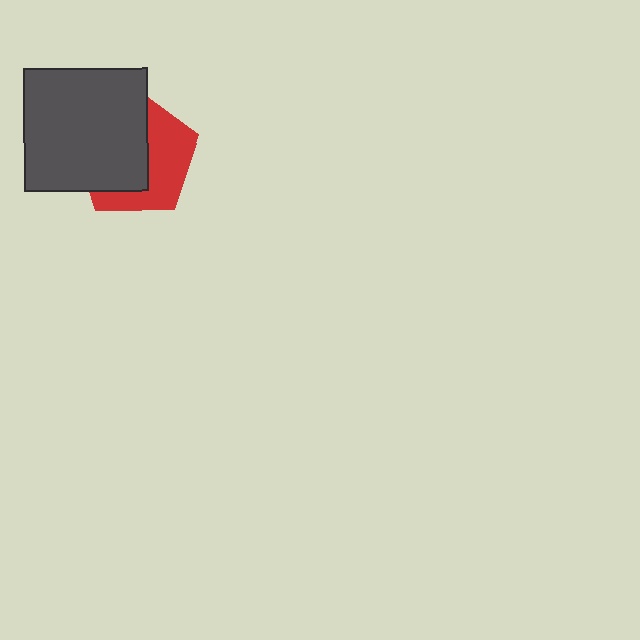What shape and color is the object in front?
The object in front is a dark gray square.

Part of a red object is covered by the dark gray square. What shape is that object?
It is a pentagon.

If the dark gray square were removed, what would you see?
You would see the complete red pentagon.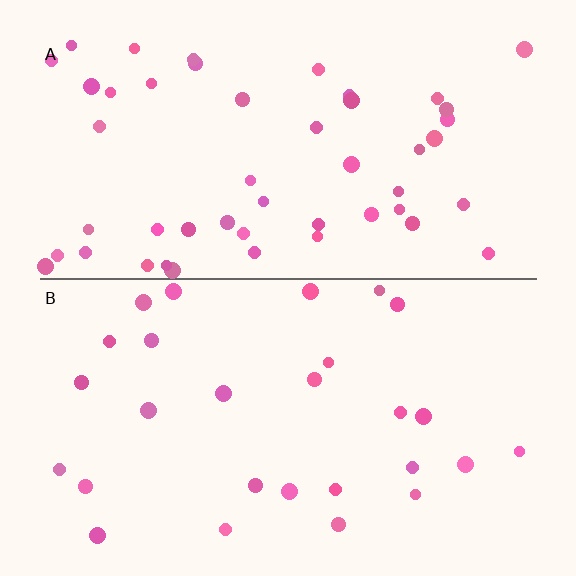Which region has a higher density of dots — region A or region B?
A (the top).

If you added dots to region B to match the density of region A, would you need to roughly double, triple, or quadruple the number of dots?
Approximately double.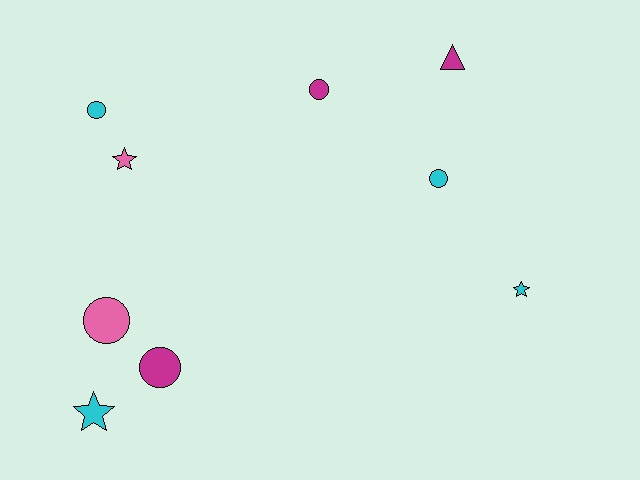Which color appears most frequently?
Cyan, with 4 objects.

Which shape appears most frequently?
Circle, with 5 objects.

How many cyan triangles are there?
There are no cyan triangles.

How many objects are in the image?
There are 9 objects.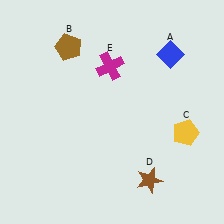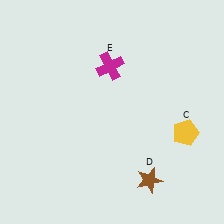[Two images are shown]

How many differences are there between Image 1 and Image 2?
There are 2 differences between the two images.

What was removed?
The blue diamond (A), the brown pentagon (B) were removed in Image 2.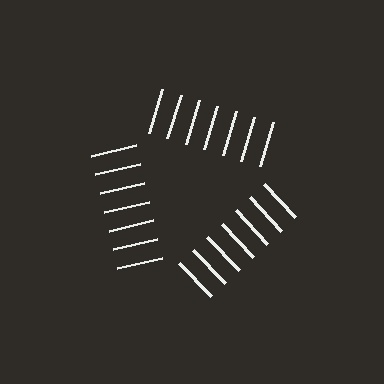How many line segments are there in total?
21 — 7 along each of the 3 edges.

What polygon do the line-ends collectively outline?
An illusory triangle — the line segments terminate on its edges but no continuous stroke is drawn.